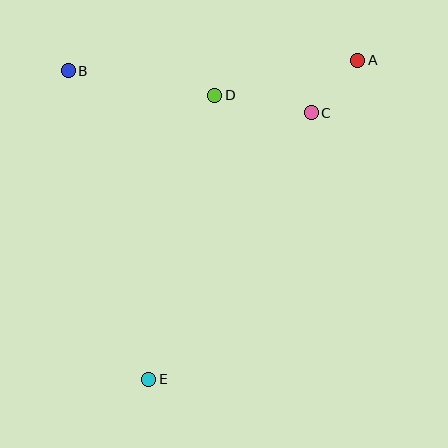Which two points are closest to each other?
Points A and C are closest to each other.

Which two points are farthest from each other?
Points A and E are farthest from each other.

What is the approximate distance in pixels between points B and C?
The distance between B and C is approximately 246 pixels.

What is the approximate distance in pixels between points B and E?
The distance between B and E is approximately 319 pixels.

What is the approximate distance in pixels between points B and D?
The distance between B and D is approximately 148 pixels.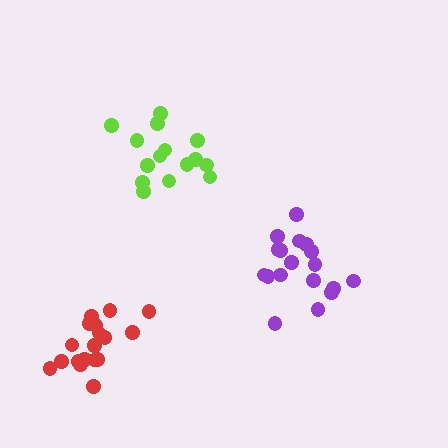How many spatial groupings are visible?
There are 3 spatial groupings.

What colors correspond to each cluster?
The clusters are colored: purple, lime, red.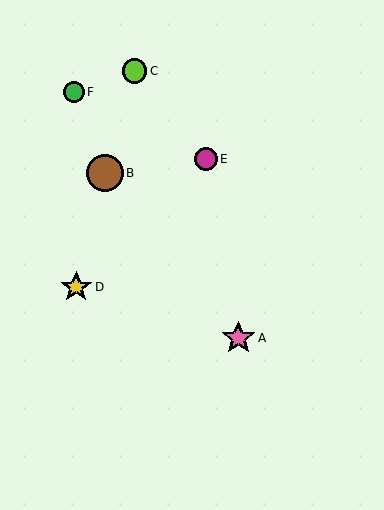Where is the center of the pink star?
The center of the pink star is at (238, 338).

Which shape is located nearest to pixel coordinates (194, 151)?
The magenta circle (labeled E) at (206, 159) is nearest to that location.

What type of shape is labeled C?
Shape C is a lime circle.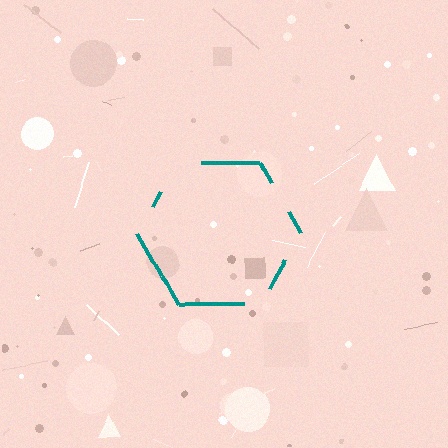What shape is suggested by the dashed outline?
The dashed outline suggests a hexagon.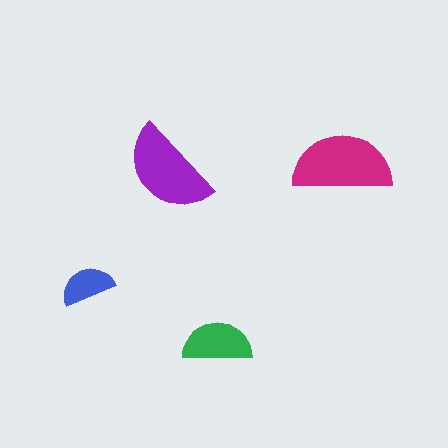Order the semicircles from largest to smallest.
the magenta one, the purple one, the green one, the blue one.